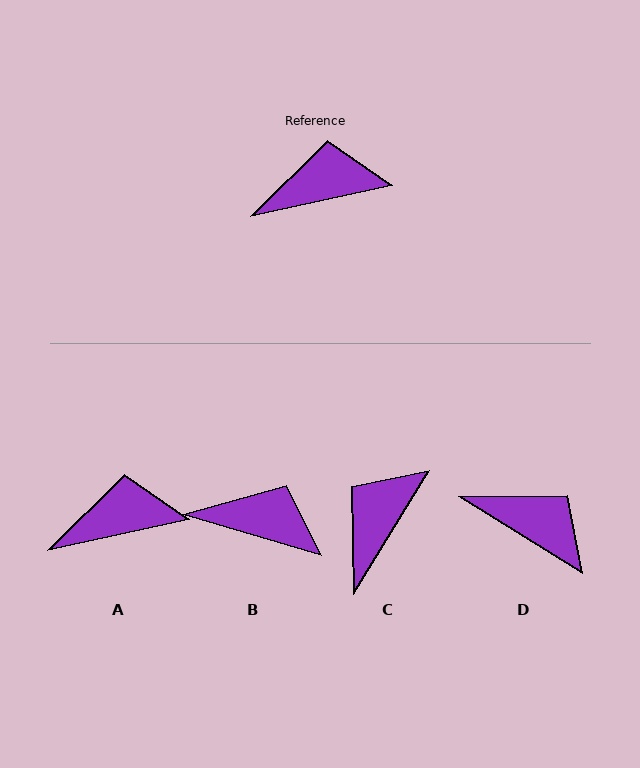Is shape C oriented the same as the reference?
No, it is off by about 46 degrees.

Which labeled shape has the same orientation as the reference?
A.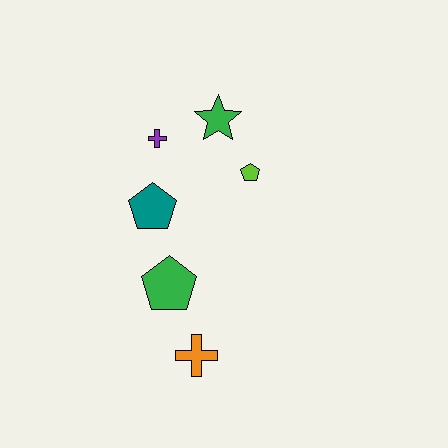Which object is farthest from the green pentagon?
The green star is farthest from the green pentagon.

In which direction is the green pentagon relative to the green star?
The green pentagon is below the green star.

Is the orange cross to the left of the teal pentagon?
No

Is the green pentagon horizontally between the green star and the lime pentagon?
No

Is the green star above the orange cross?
Yes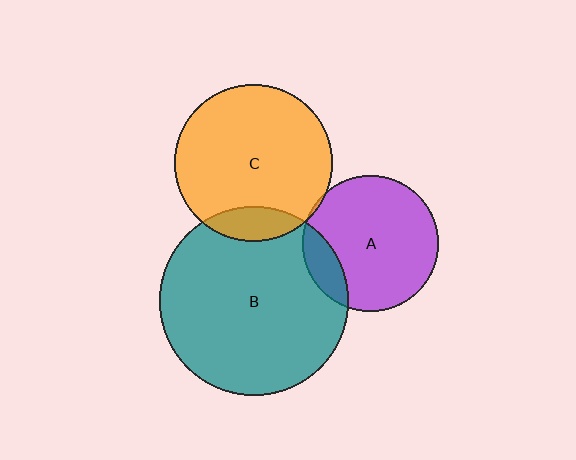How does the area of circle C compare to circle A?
Approximately 1.3 times.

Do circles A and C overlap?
Yes.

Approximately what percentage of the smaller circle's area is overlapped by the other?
Approximately 5%.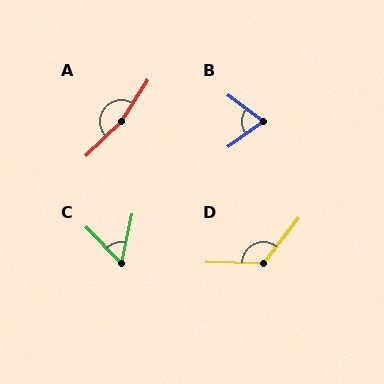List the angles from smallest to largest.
C (56°), B (72°), D (127°), A (167°).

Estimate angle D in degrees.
Approximately 127 degrees.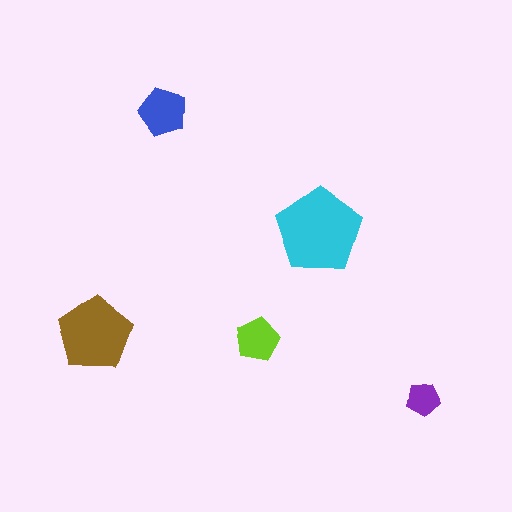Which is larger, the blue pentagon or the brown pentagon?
The brown one.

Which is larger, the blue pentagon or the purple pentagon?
The blue one.